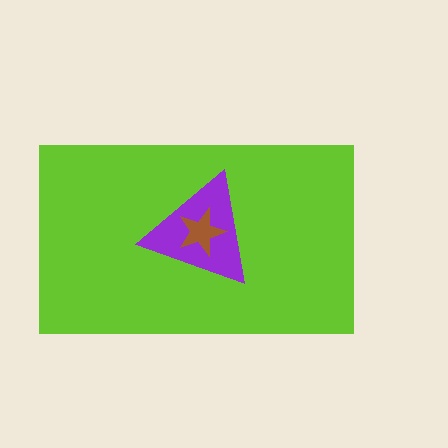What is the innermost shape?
The brown star.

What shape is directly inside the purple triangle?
The brown star.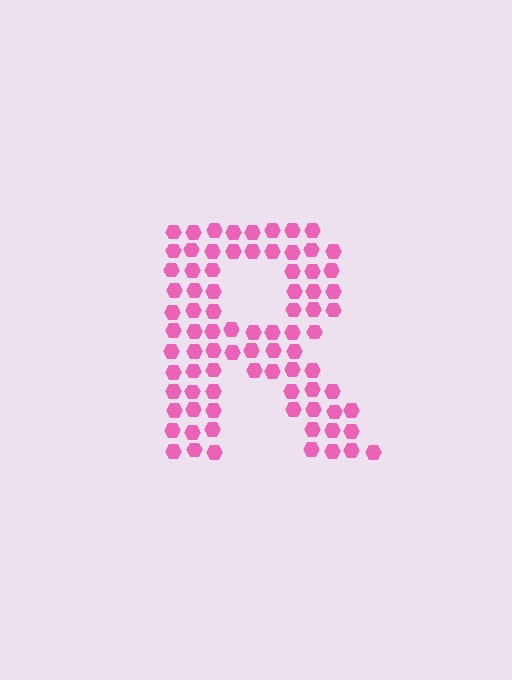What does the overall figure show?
The overall figure shows the letter R.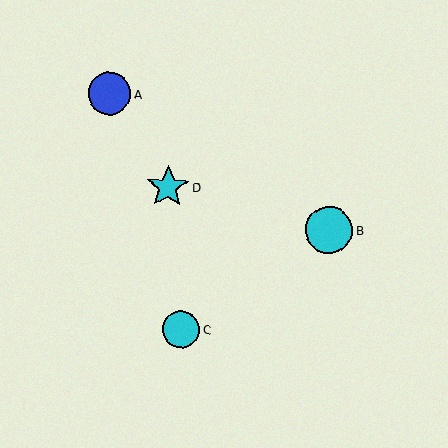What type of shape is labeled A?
Shape A is a blue circle.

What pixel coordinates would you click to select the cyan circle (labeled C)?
Click at (181, 330) to select the cyan circle C.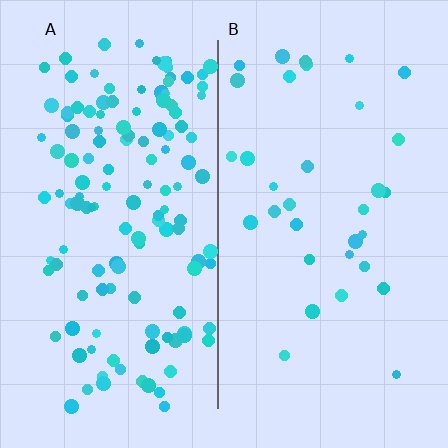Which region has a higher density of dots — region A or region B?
A (the left).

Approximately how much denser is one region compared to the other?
Approximately 4.1× — region A over region B.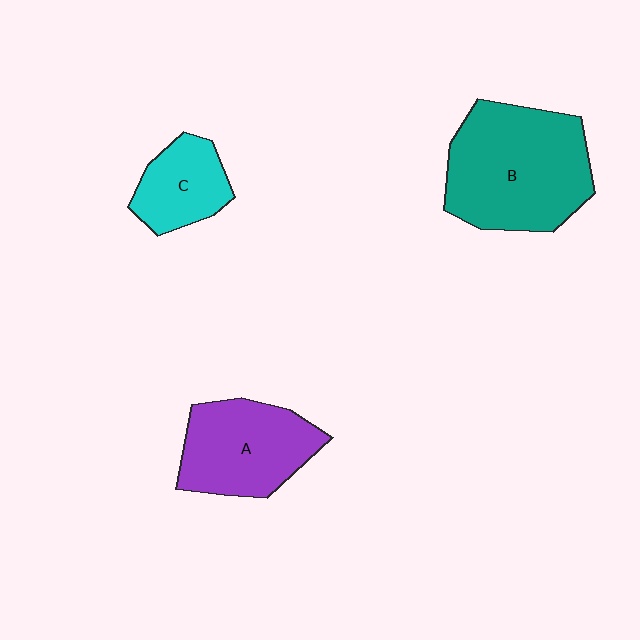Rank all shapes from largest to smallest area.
From largest to smallest: B (teal), A (purple), C (cyan).